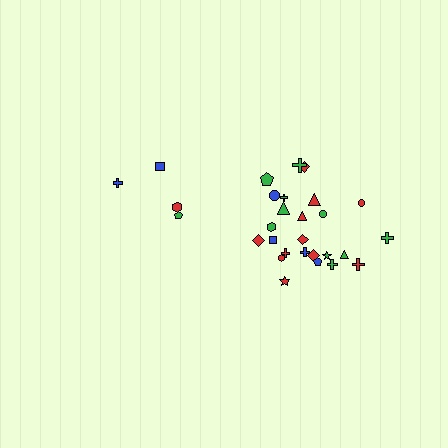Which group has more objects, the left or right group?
The right group.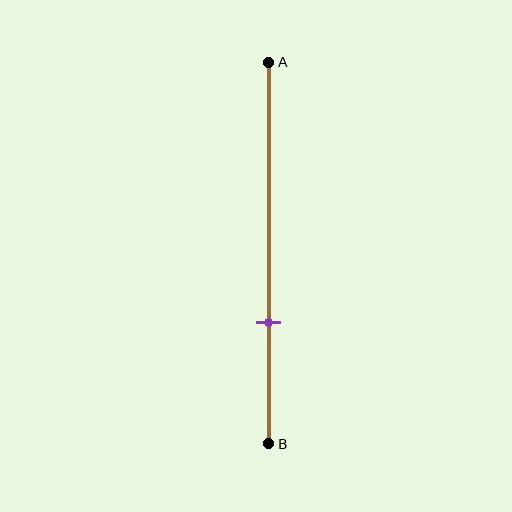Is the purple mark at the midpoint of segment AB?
No, the mark is at about 70% from A, not at the 50% midpoint.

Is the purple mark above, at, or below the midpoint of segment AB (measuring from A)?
The purple mark is below the midpoint of segment AB.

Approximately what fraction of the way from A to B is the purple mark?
The purple mark is approximately 70% of the way from A to B.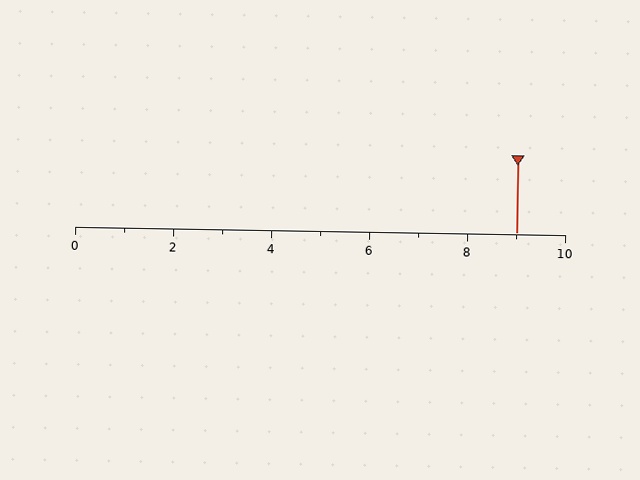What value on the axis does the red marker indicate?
The marker indicates approximately 9.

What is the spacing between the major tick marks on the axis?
The major ticks are spaced 2 apart.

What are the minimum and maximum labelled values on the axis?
The axis runs from 0 to 10.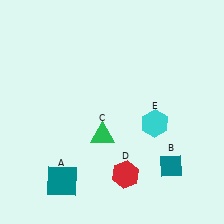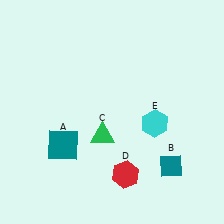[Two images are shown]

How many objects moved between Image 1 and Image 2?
1 object moved between the two images.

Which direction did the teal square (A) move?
The teal square (A) moved up.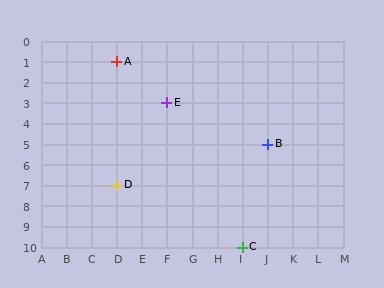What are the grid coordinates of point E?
Point E is at grid coordinates (F, 3).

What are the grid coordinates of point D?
Point D is at grid coordinates (D, 7).